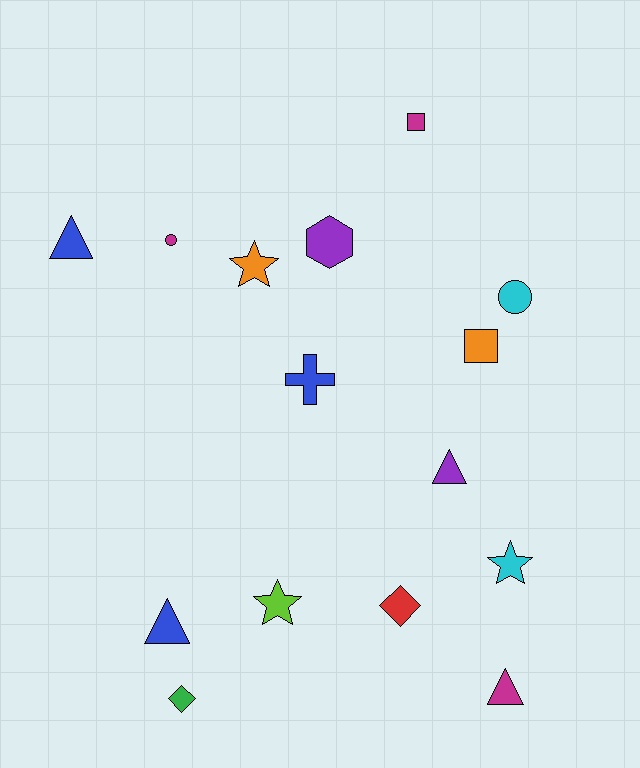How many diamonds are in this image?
There are 2 diamonds.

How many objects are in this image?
There are 15 objects.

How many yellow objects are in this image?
There are no yellow objects.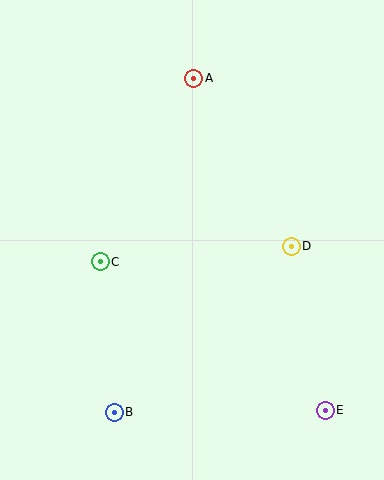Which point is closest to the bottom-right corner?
Point E is closest to the bottom-right corner.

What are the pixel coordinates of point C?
Point C is at (100, 262).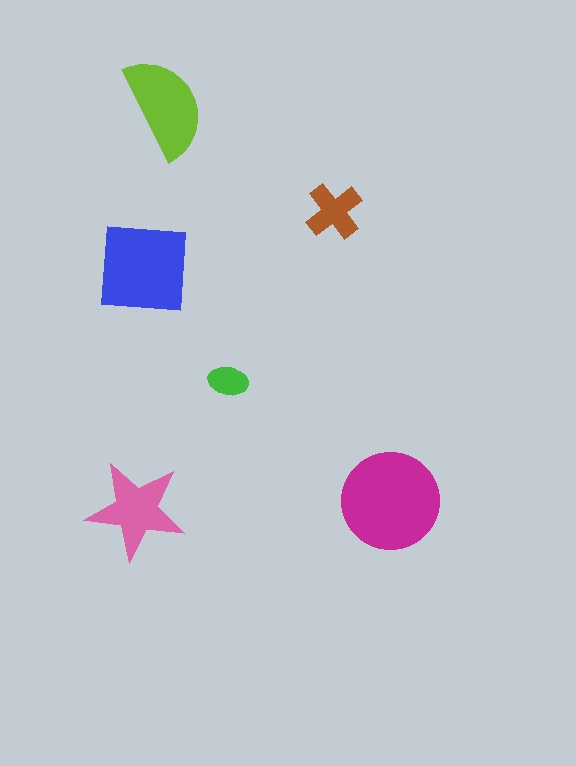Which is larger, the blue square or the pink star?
The blue square.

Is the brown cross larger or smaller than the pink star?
Smaller.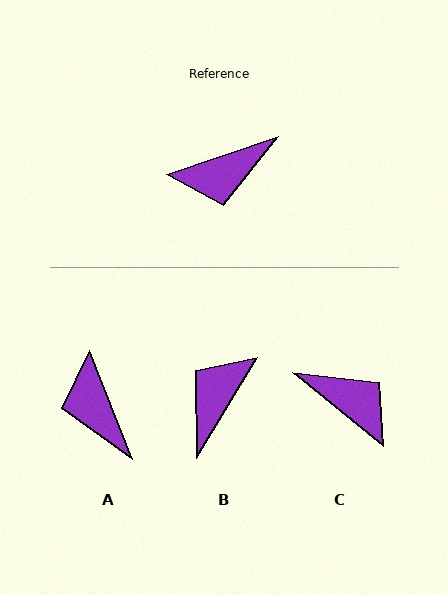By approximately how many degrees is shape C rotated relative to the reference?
Approximately 122 degrees counter-clockwise.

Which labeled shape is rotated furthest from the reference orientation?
B, about 140 degrees away.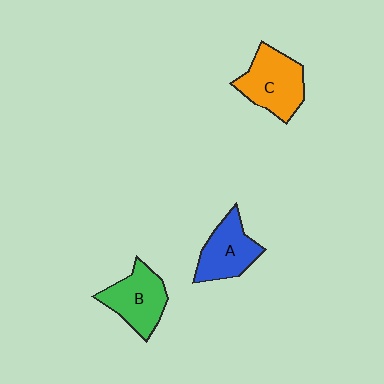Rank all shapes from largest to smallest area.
From largest to smallest: C (orange), B (green), A (blue).